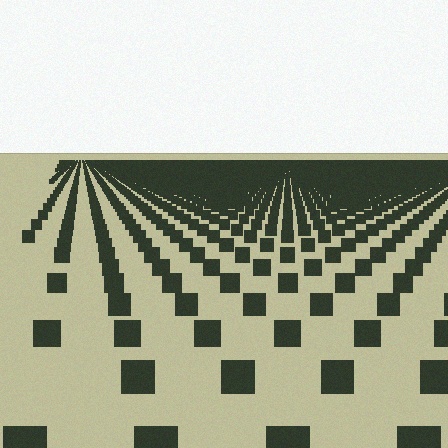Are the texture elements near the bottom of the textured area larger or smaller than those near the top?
Larger. Near the bottom, elements are closer to the viewer and appear at a bigger on-screen size.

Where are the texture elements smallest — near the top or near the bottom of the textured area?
Near the top.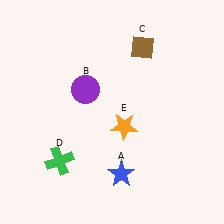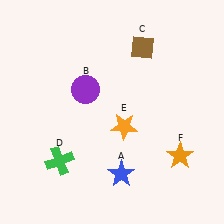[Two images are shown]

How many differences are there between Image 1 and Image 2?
There is 1 difference between the two images.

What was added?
An orange star (F) was added in Image 2.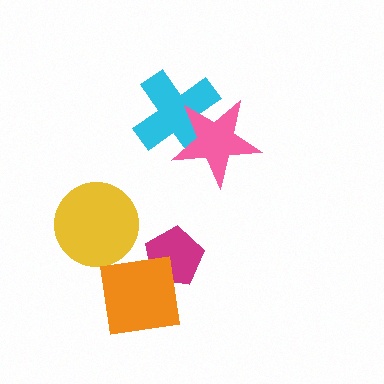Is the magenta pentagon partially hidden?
Yes, it is partially covered by another shape.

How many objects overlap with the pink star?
1 object overlaps with the pink star.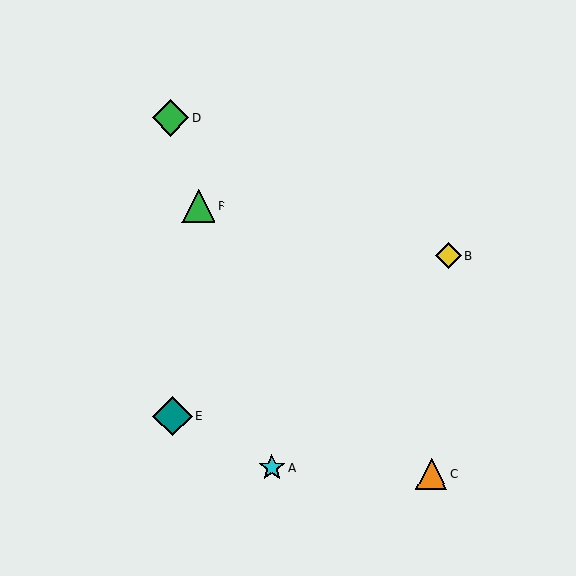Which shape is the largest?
The teal diamond (labeled E) is the largest.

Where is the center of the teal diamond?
The center of the teal diamond is at (173, 416).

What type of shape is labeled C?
Shape C is an orange triangle.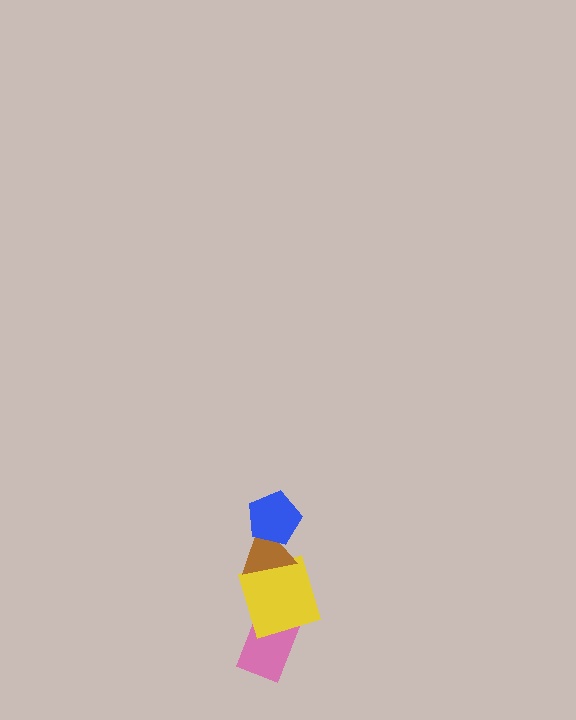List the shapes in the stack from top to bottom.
From top to bottom: the blue pentagon, the brown triangle, the yellow square, the pink rectangle.